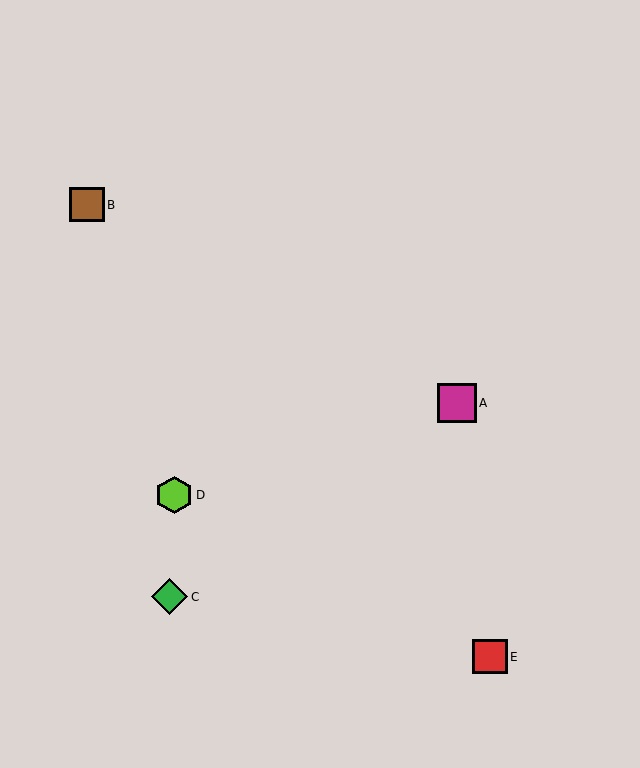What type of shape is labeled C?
Shape C is a green diamond.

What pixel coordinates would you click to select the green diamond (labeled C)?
Click at (170, 597) to select the green diamond C.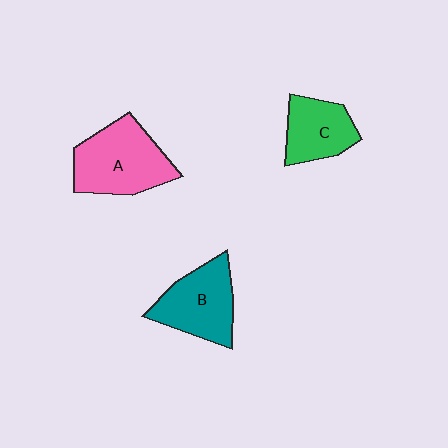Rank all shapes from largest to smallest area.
From largest to smallest: A (pink), B (teal), C (green).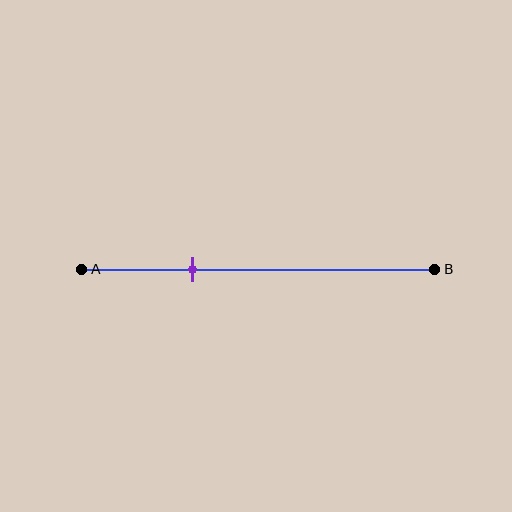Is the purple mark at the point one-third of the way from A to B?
Yes, the mark is approximately at the one-third point.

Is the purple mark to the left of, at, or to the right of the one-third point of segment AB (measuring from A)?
The purple mark is approximately at the one-third point of segment AB.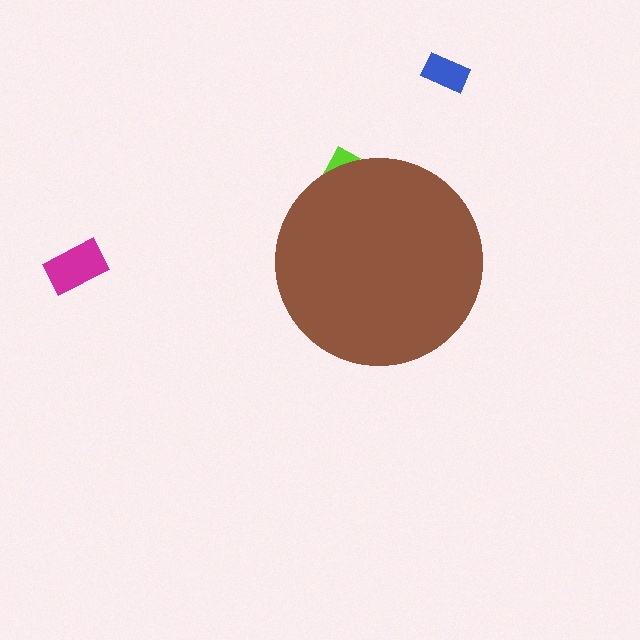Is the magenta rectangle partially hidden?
No, the magenta rectangle is fully visible.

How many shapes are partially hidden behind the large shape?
1 shape is partially hidden.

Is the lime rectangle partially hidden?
Yes, the lime rectangle is partially hidden behind the brown circle.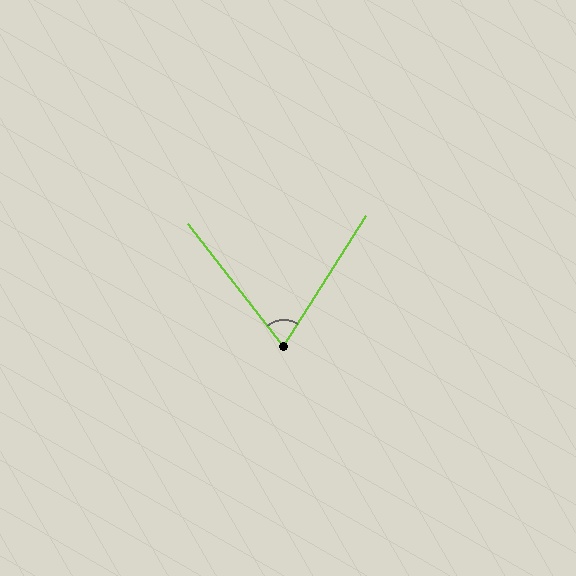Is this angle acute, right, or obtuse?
It is acute.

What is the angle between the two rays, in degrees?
Approximately 70 degrees.